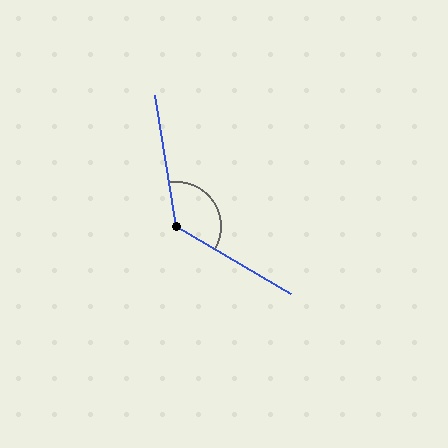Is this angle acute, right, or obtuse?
It is obtuse.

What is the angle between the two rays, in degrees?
Approximately 129 degrees.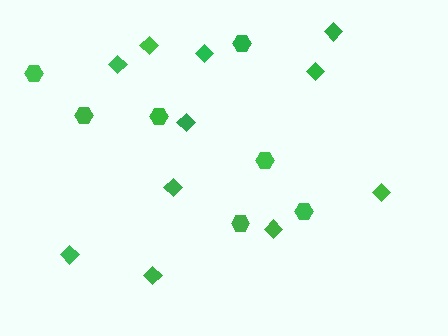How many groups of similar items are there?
There are 2 groups: one group of diamonds (11) and one group of hexagons (7).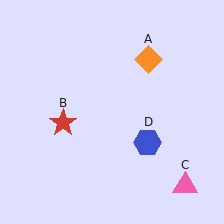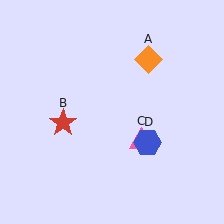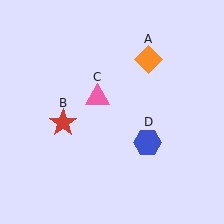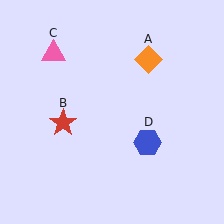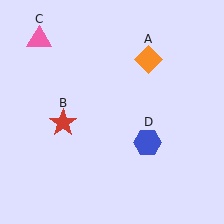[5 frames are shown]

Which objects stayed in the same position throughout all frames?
Orange diamond (object A) and red star (object B) and blue hexagon (object D) remained stationary.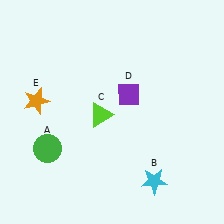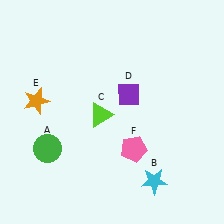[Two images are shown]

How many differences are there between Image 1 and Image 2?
There is 1 difference between the two images.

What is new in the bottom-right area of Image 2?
A pink pentagon (F) was added in the bottom-right area of Image 2.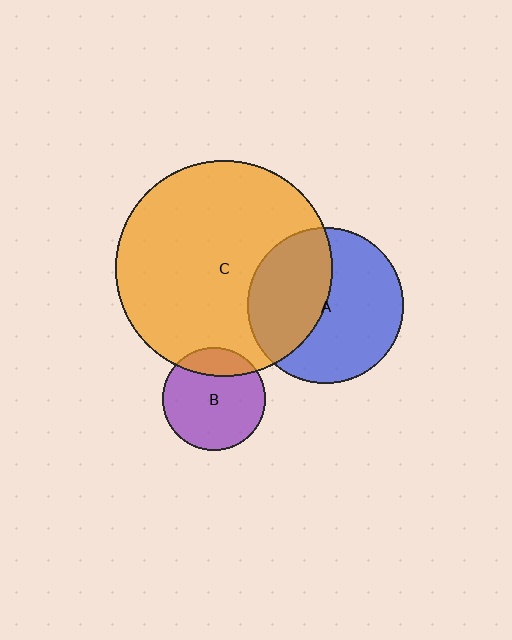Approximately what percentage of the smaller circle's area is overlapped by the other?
Approximately 20%.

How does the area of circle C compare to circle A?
Approximately 1.9 times.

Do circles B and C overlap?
Yes.